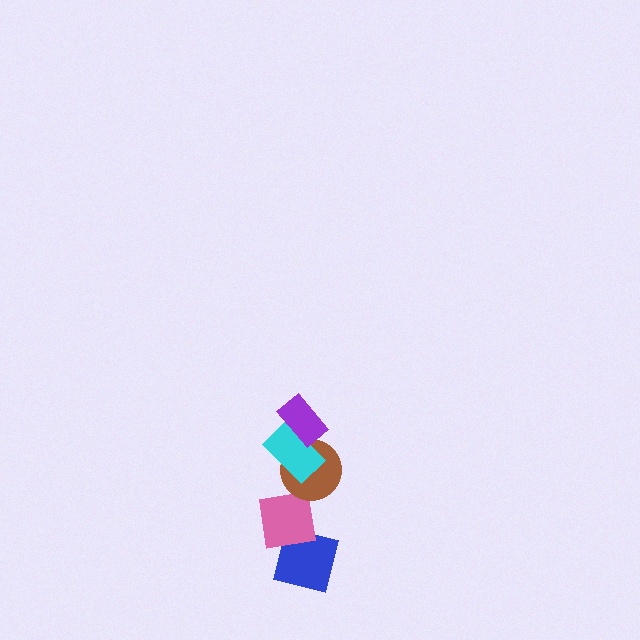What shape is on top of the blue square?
The pink square is on top of the blue square.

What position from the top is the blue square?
The blue square is 5th from the top.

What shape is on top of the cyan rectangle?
The purple rectangle is on top of the cyan rectangle.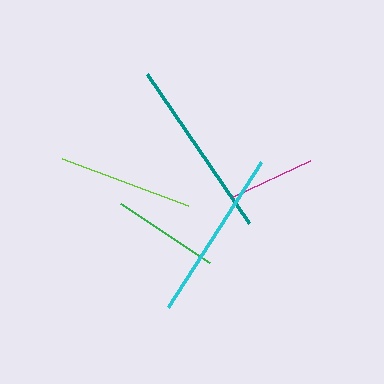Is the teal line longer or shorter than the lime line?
The teal line is longer than the lime line.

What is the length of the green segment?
The green segment is approximately 107 pixels long.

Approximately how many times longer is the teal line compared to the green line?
The teal line is approximately 1.7 times the length of the green line.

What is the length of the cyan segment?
The cyan segment is approximately 173 pixels long.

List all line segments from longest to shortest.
From longest to shortest: teal, cyan, lime, green, magenta.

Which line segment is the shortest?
The magenta line is the shortest at approximately 85 pixels.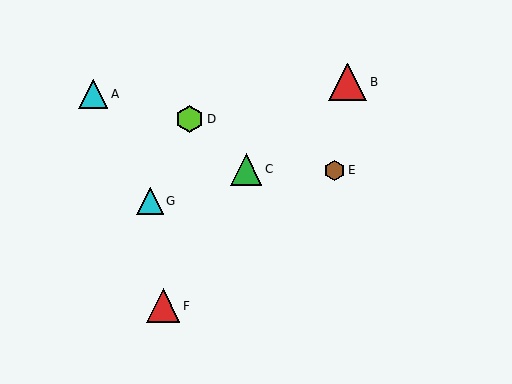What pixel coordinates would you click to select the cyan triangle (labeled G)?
Click at (150, 201) to select the cyan triangle G.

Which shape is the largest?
The red triangle (labeled B) is the largest.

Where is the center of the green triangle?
The center of the green triangle is at (246, 169).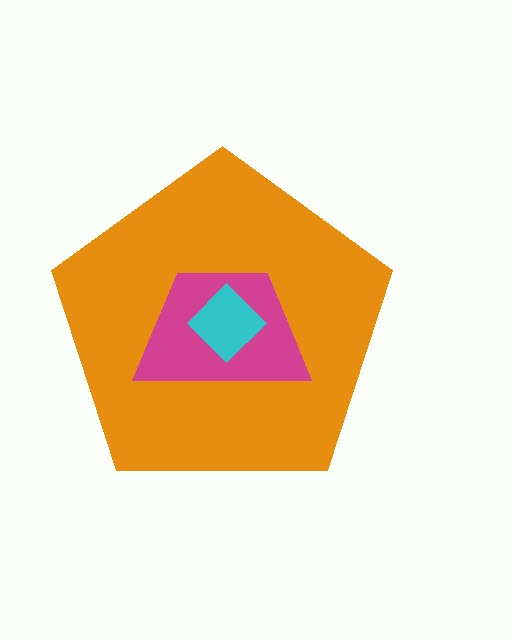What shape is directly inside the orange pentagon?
The magenta trapezoid.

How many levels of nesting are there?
3.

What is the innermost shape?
The cyan diamond.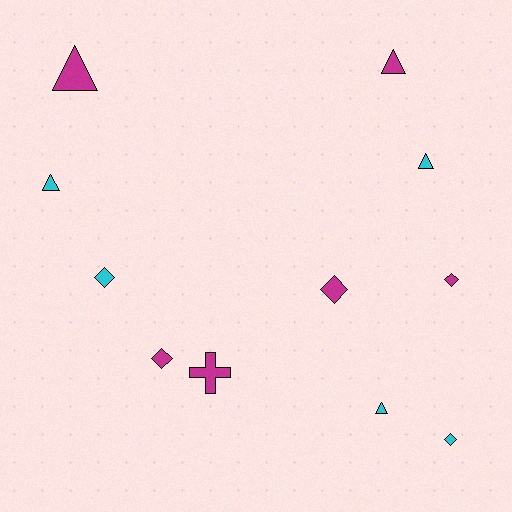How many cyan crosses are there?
There are no cyan crosses.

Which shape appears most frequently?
Triangle, with 5 objects.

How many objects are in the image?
There are 11 objects.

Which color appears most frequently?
Magenta, with 6 objects.